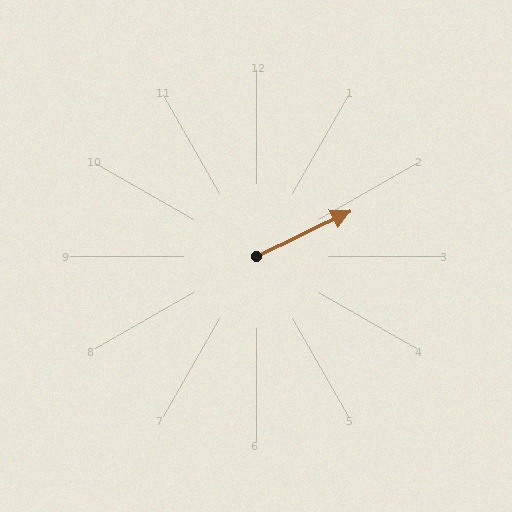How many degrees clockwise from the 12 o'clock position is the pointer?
Approximately 64 degrees.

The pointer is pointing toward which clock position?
Roughly 2 o'clock.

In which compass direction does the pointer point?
Northeast.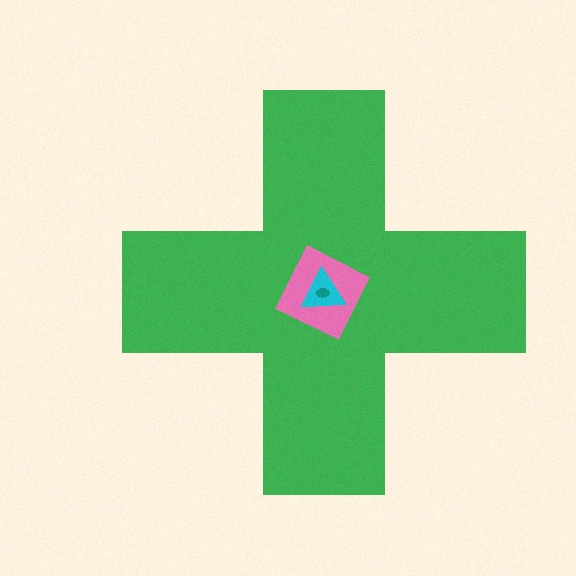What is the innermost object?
The teal ellipse.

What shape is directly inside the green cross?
The pink diamond.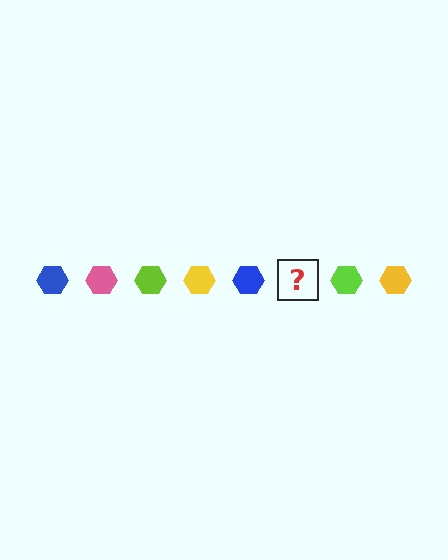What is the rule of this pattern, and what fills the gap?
The rule is that the pattern cycles through blue, pink, lime, yellow hexagons. The gap should be filled with a pink hexagon.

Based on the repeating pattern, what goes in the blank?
The blank should be a pink hexagon.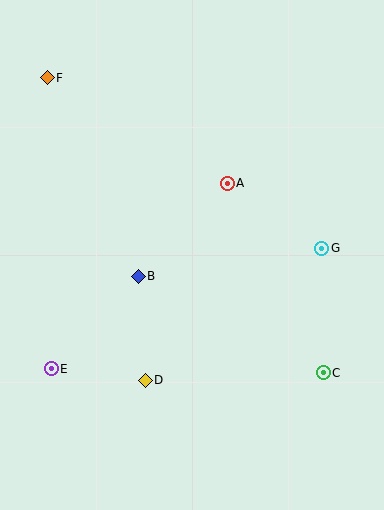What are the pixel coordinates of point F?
Point F is at (47, 78).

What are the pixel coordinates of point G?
Point G is at (322, 248).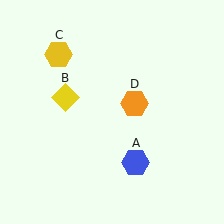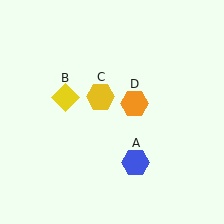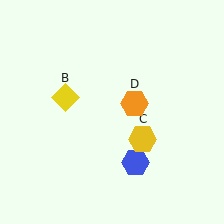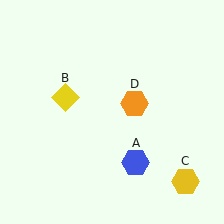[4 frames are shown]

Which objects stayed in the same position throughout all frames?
Blue hexagon (object A) and yellow diamond (object B) and orange hexagon (object D) remained stationary.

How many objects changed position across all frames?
1 object changed position: yellow hexagon (object C).